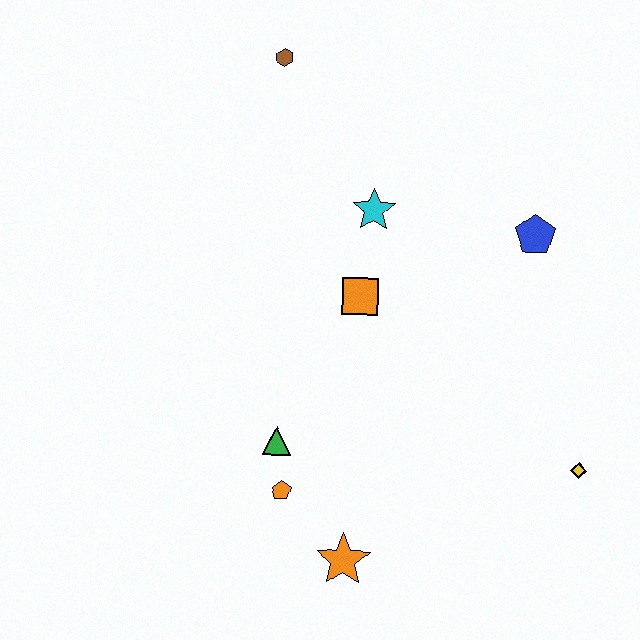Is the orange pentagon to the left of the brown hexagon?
No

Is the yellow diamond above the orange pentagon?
Yes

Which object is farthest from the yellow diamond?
The brown hexagon is farthest from the yellow diamond.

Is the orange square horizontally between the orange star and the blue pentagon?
Yes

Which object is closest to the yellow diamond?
The blue pentagon is closest to the yellow diamond.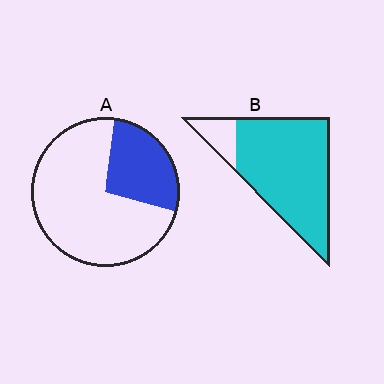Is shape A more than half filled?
No.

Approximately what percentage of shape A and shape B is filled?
A is approximately 25% and B is approximately 85%.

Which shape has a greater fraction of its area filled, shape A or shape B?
Shape B.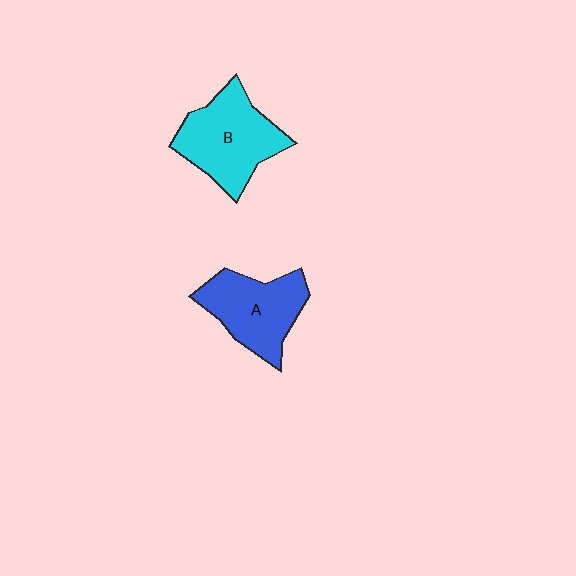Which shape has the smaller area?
Shape A (blue).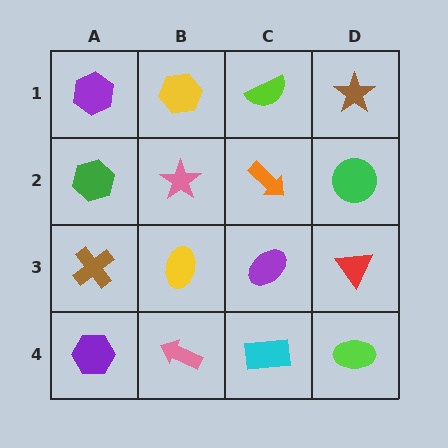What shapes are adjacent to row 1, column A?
A green hexagon (row 2, column A), a yellow hexagon (row 1, column B).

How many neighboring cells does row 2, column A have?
3.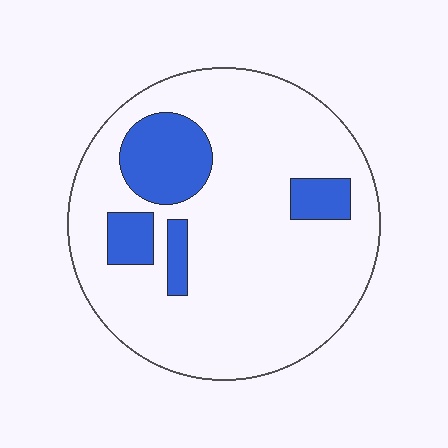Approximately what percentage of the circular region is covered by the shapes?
Approximately 15%.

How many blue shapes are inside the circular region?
4.